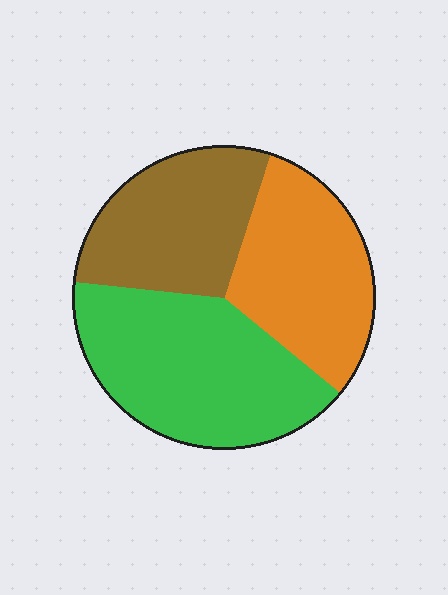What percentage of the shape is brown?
Brown covers 29% of the shape.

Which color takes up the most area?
Green, at roughly 40%.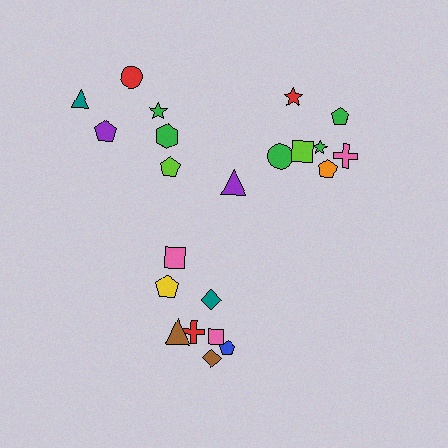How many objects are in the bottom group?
There are 8 objects.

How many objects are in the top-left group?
There are 6 objects.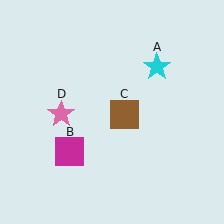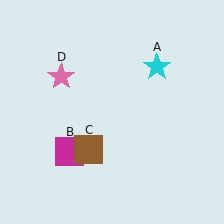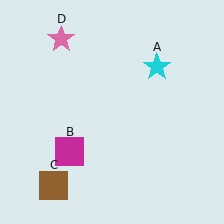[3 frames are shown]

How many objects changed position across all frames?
2 objects changed position: brown square (object C), pink star (object D).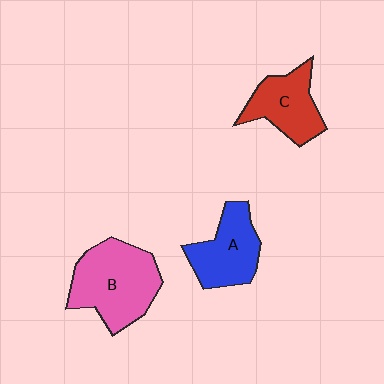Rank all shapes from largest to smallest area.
From largest to smallest: B (pink), A (blue), C (red).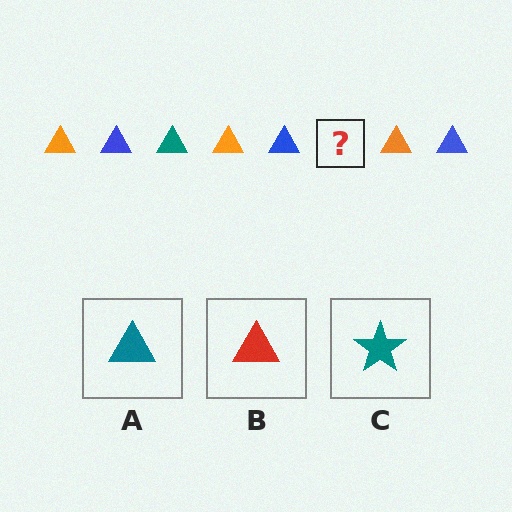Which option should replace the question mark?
Option A.